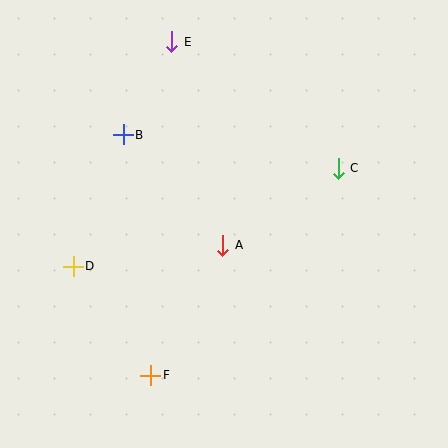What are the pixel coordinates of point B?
Point B is at (123, 135).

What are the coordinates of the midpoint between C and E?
The midpoint between C and E is at (255, 105).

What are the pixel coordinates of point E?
Point E is at (172, 42).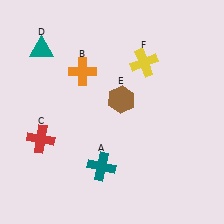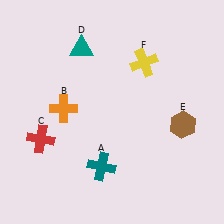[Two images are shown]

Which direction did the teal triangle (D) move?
The teal triangle (D) moved right.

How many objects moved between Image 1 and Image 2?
3 objects moved between the two images.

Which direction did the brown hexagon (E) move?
The brown hexagon (E) moved right.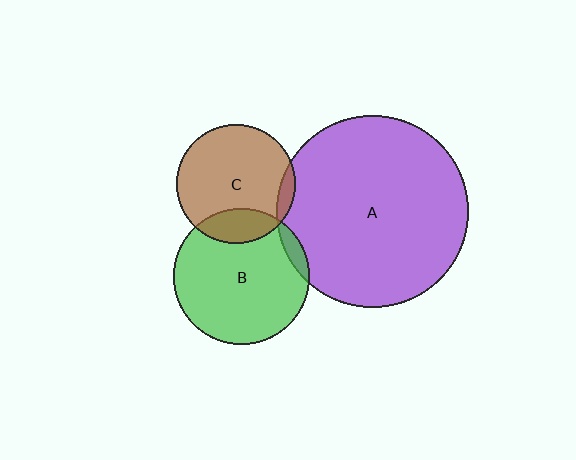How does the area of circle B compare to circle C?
Approximately 1.3 times.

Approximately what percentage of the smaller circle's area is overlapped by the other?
Approximately 5%.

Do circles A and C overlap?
Yes.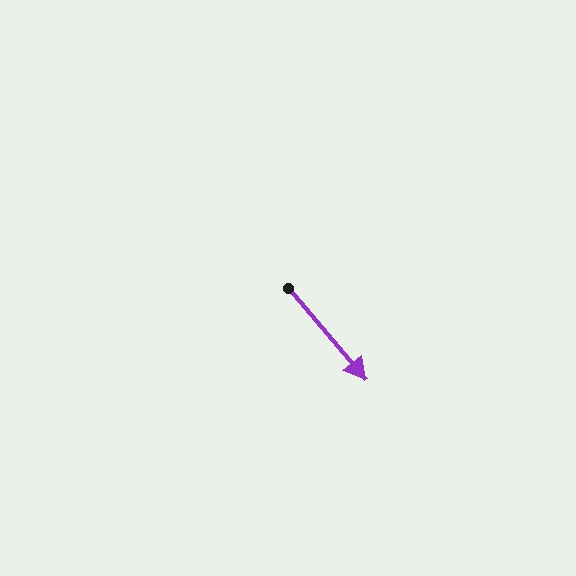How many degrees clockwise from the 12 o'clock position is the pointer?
Approximately 139 degrees.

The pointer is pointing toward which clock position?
Roughly 5 o'clock.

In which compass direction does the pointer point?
Southeast.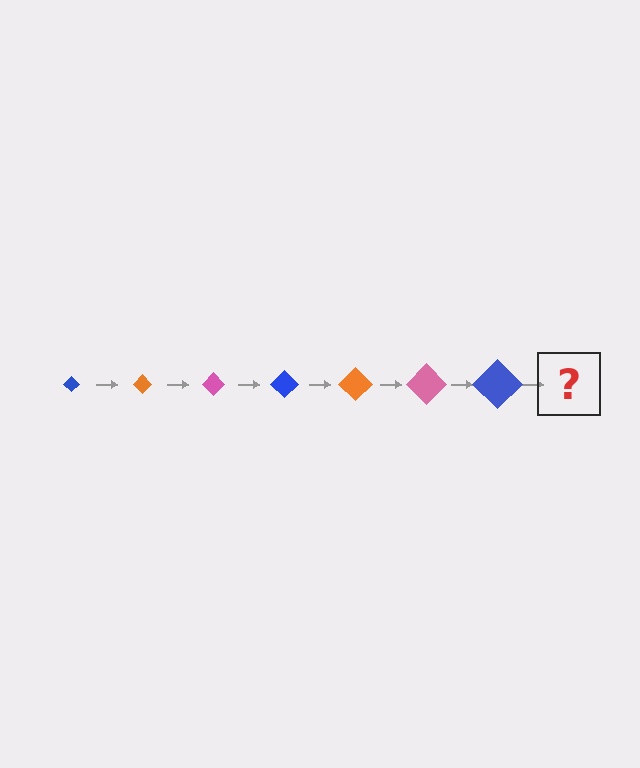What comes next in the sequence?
The next element should be an orange diamond, larger than the previous one.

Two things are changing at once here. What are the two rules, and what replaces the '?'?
The two rules are that the diamond grows larger each step and the color cycles through blue, orange, and pink. The '?' should be an orange diamond, larger than the previous one.